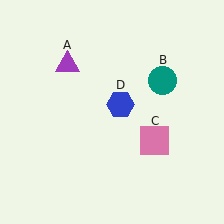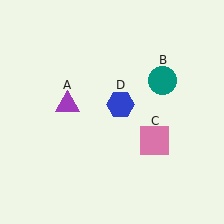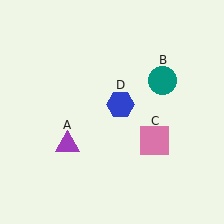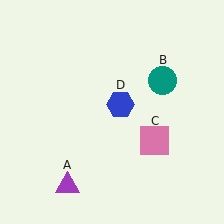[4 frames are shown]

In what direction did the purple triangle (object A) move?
The purple triangle (object A) moved down.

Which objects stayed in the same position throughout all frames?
Teal circle (object B) and pink square (object C) and blue hexagon (object D) remained stationary.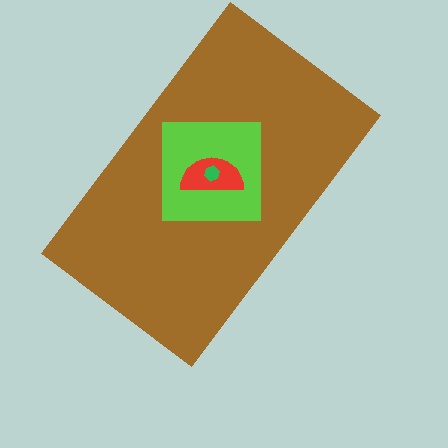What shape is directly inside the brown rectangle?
The lime square.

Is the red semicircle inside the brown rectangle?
Yes.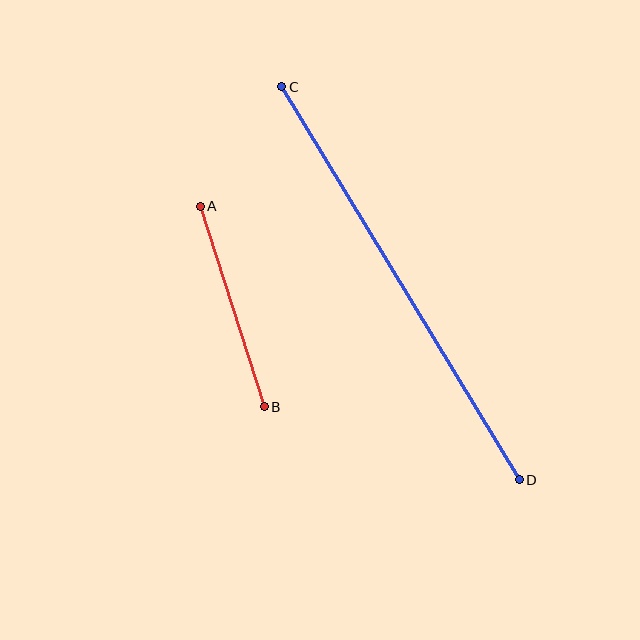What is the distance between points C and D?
The distance is approximately 459 pixels.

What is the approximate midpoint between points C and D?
The midpoint is at approximately (401, 283) pixels.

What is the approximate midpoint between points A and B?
The midpoint is at approximately (232, 307) pixels.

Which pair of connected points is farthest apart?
Points C and D are farthest apart.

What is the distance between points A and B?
The distance is approximately 210 pixels.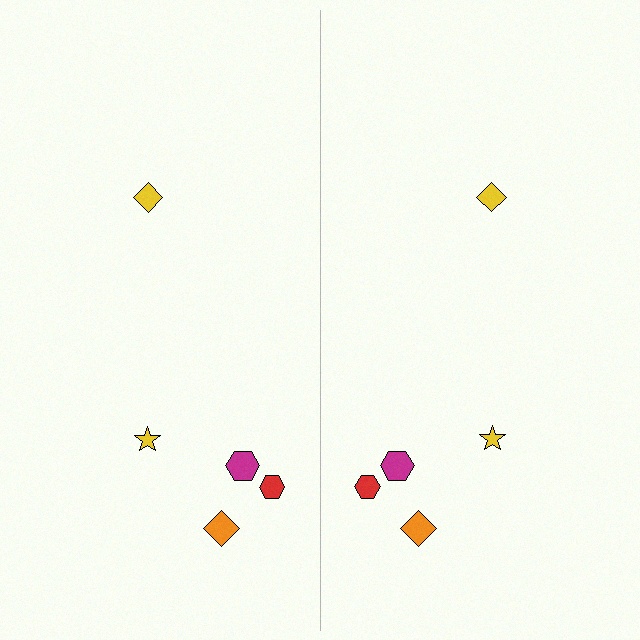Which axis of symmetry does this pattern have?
The pattern has a vertical axis of symmetry running through the center of the image.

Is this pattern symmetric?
Yes, this pattern has bilateral (reflection) symmetry.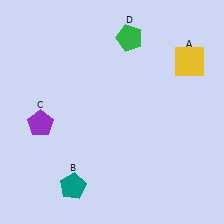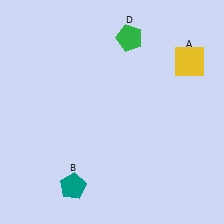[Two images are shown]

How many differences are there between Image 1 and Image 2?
There is 1 difference between the two images.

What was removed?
The purple pentagon (C) was removed in Image 2.